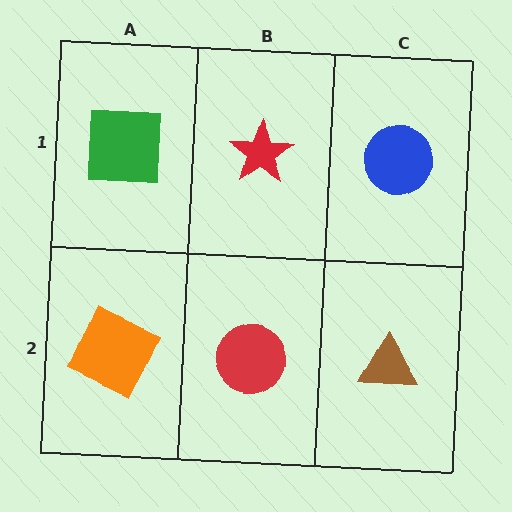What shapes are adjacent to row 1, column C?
A brown triangle (row 2, column C), a red star (row 1, column B).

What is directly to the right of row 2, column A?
A red circle.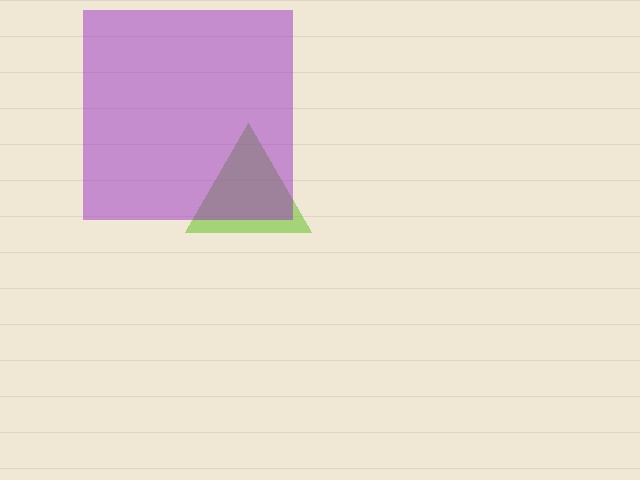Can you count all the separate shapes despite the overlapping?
Yes, there are 2 separate shapes.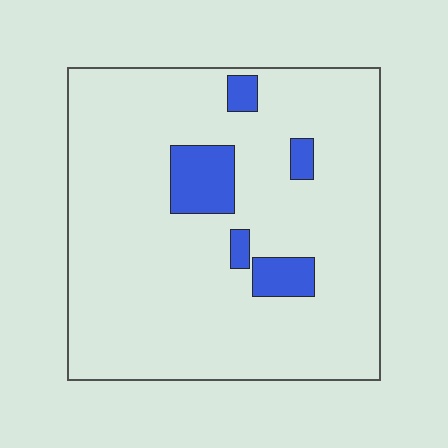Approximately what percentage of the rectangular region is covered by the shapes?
Approximately 10%.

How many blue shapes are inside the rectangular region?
5.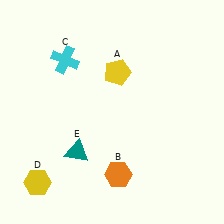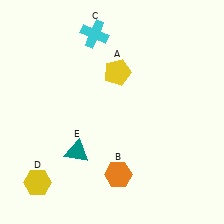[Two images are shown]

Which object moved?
The cyan cross (C) moved right.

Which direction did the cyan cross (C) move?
The cyan cross (C) moved right.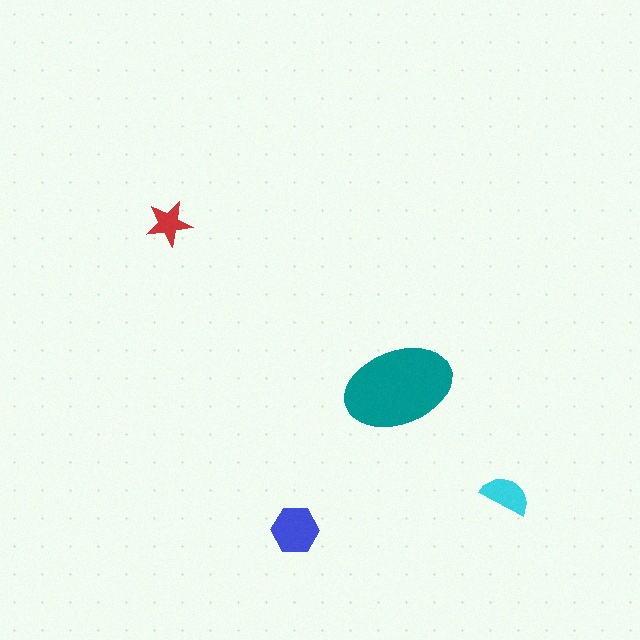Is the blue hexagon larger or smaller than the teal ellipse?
Smaller.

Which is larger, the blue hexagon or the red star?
The blue hexagon.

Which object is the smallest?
The red star.